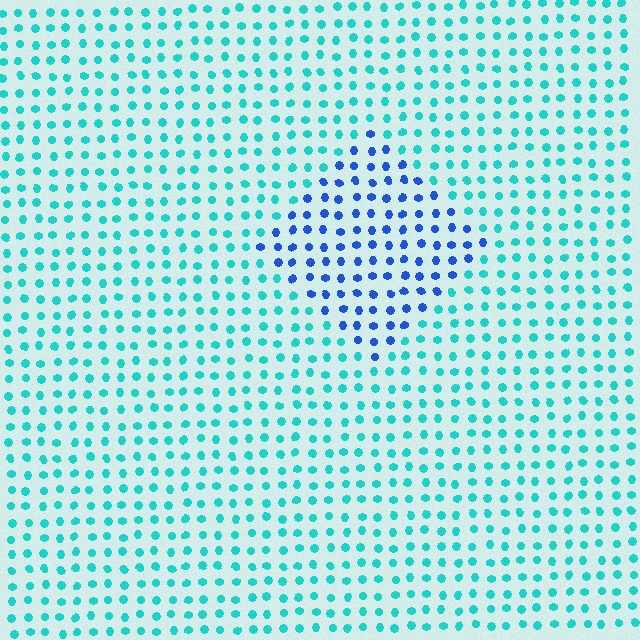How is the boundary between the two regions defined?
The boundary is defined purely by a slight shift in hue (about 45 degrees). Spacing, size, and orientation are identical on both sides.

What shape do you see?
I see a diamond.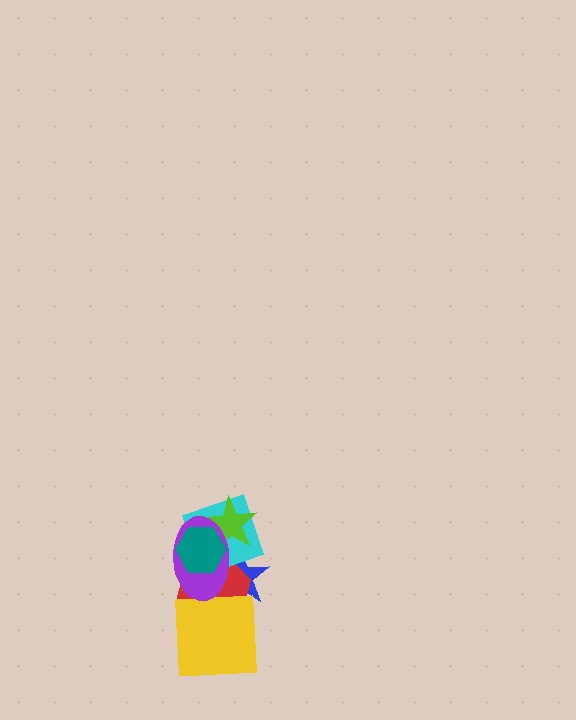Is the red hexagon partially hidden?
Yes, it is partially covered by another shape.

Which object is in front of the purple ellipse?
The teal hexagon is in front of the purple ellipse.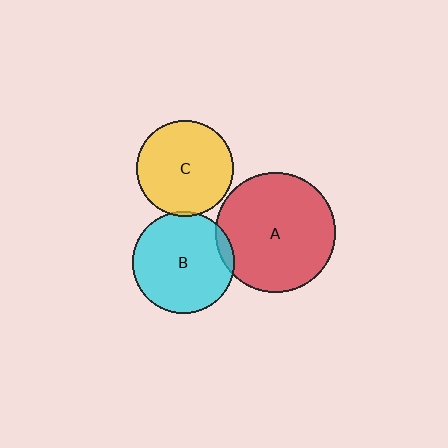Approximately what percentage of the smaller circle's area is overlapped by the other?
Approximately 5%.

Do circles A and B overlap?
Yes.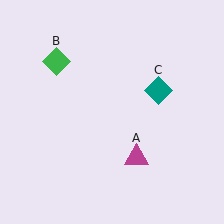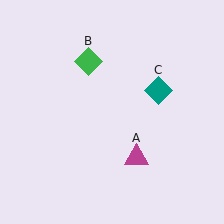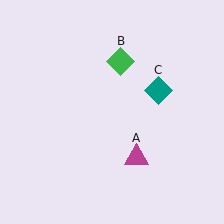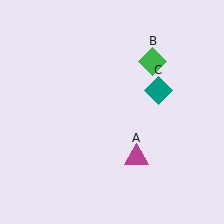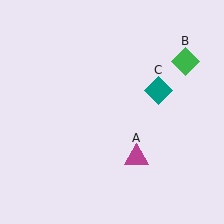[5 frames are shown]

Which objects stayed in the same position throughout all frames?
Magenta triangle (object A) and teal diamond (object C) remained stationary.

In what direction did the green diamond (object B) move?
The green diamond (object B) moved right.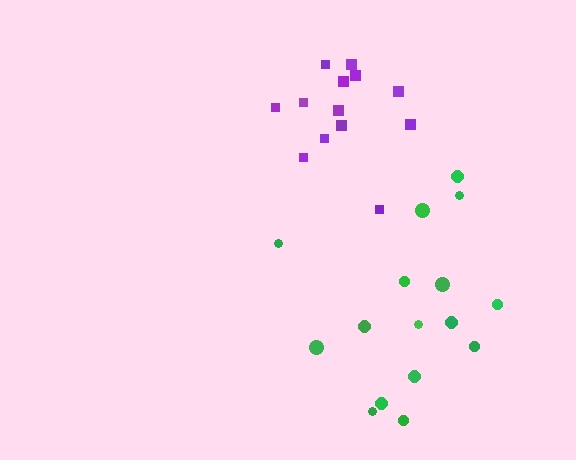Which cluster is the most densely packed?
Purple.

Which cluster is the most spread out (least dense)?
Green.